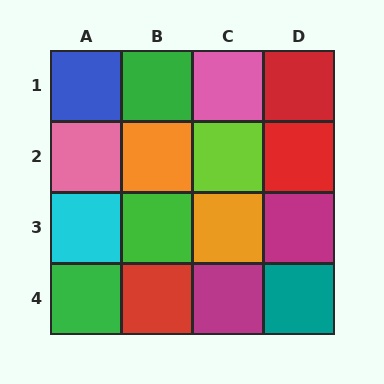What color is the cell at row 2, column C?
Lime.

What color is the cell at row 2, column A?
Pink.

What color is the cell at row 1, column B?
Green.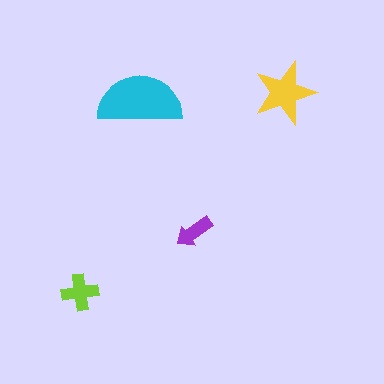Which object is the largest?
The cyan semicircle.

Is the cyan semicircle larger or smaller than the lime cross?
Larger.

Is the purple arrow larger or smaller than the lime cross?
Smaller.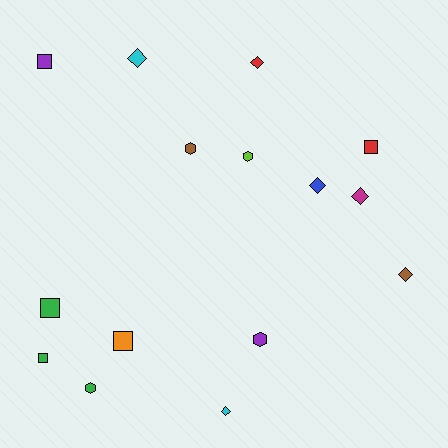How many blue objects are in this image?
There is 1 blue object.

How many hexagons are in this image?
There are 4 hexagons.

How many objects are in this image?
There are 15 objects.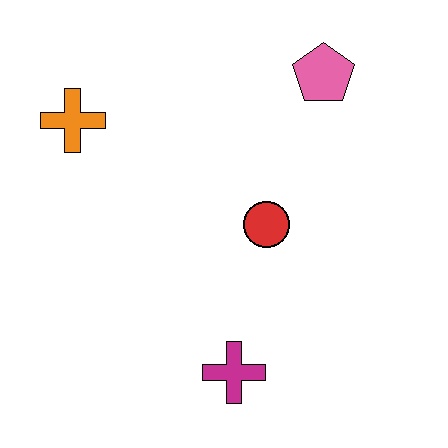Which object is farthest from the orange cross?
The magenta cross is farthest from the orange cross.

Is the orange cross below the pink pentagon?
Yes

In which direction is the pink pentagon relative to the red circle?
The pink pentagon is above the red circle.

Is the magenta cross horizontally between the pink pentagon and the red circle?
No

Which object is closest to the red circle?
The magenta cross is closest to the red circle.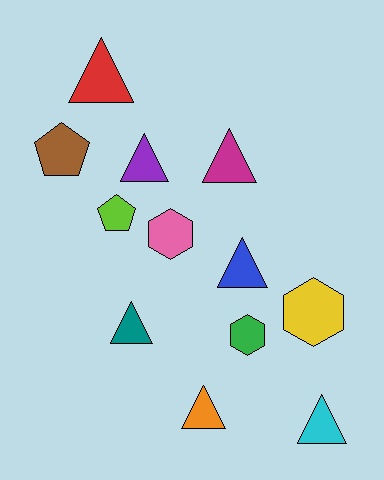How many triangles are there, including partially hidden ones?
There are 7 triangles.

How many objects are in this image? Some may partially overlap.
There are 12 objects.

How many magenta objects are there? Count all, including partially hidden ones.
There is 1 magenta object.